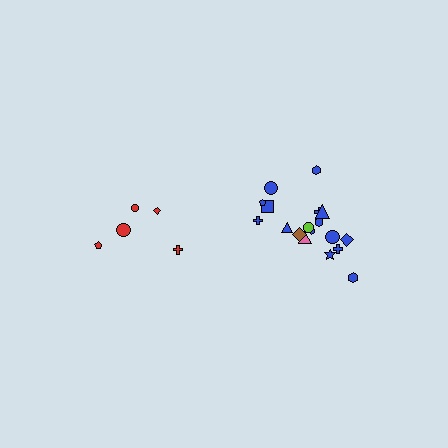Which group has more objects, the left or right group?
The right group.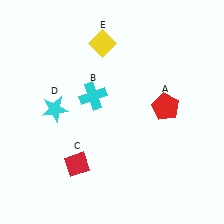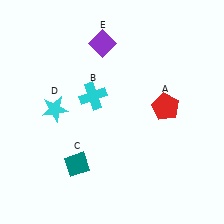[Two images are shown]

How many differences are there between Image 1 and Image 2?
There are 2 differences between the two images.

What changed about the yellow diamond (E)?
In Image 1, E is yellow. In Image 2, it changed to purple.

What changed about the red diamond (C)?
In Image 1, C is red. In Image 2, it changed to teal.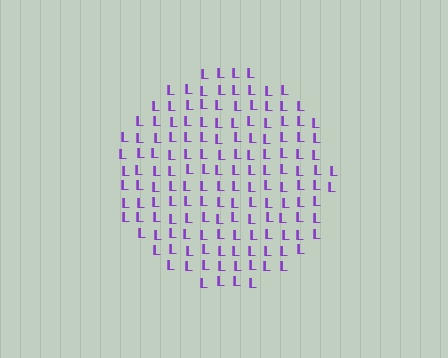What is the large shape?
The large shape is a circle.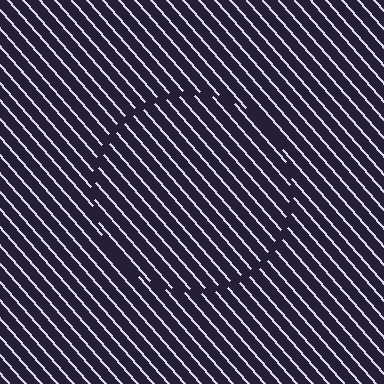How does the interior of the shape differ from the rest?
The interior of the shape contains the same grating, shifted by half a period — the contour is defined by the phase discontinuity where line-ends from the inner and outer gratings abut.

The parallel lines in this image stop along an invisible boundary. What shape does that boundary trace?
An illusory circle. The interior of the shape contains the same grating, shifted by half a period — the contour is defined by the phase discontinuity where line-ends from the inner and outer gratings abut.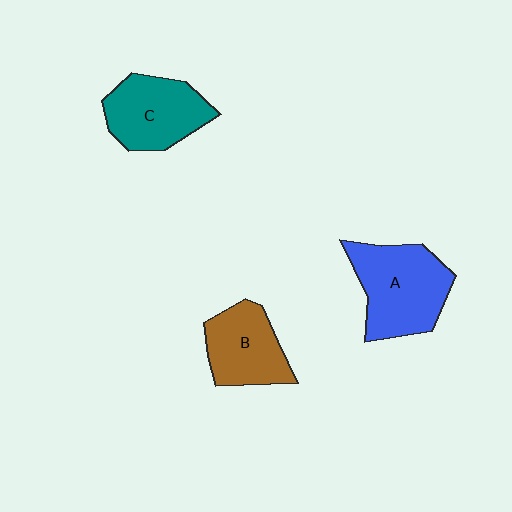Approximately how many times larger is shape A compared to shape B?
Approximately 1.4 times.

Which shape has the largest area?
Shape A (blue).